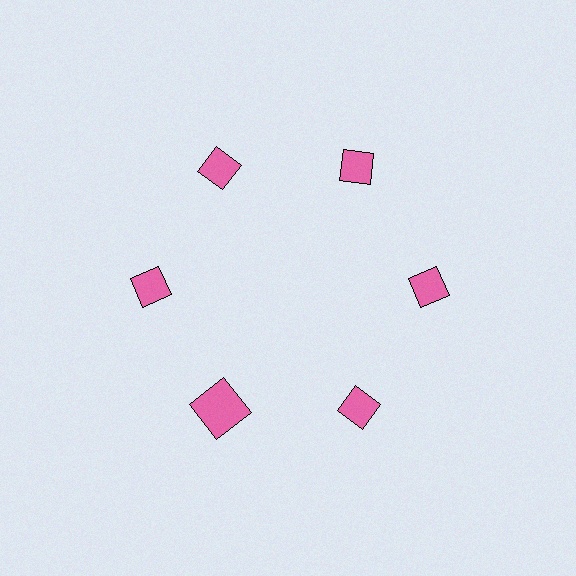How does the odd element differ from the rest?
It has a different shape: square instead of diamond.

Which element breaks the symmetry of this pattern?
The pink square at roughly the 7 o'clock position breaks the symmetry. All other shapes are pink diamonds.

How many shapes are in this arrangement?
There are 6 shapes arranged in a ring pattern.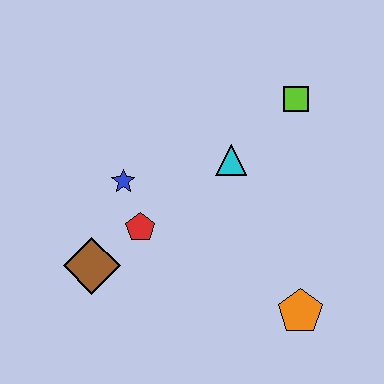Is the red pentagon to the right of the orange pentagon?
No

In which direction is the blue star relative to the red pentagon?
The blue star is above the red pentagon.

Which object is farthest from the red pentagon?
The lime square is farthest from the red pentagon.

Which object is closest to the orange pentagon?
The cyan triangle is closest to the orange pentagon.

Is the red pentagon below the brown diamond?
No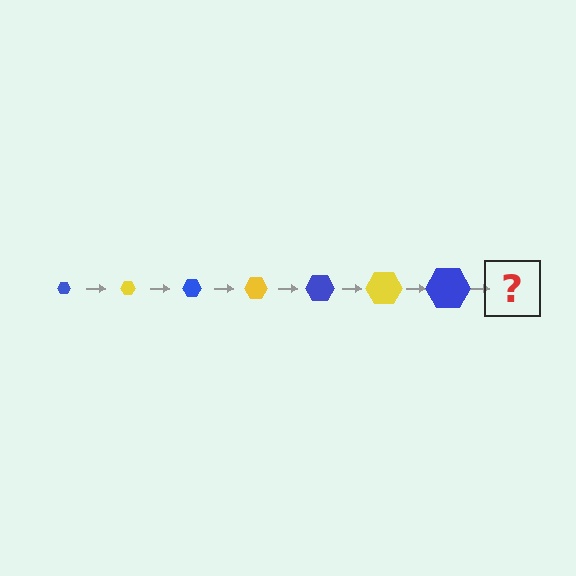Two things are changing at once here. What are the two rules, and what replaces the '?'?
The two rules are that the hexagon grows larger each step and the color cycles through blue and yellow. The '?' should be a yellow hexagon, larger than the previous one.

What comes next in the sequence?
The next element should be a yellow hexagon, larger than the previous one.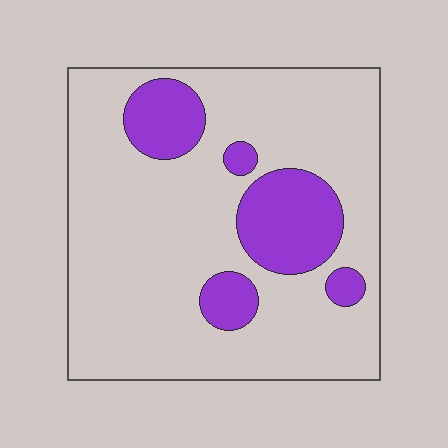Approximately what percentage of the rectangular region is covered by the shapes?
Approximately 20%.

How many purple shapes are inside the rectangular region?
5.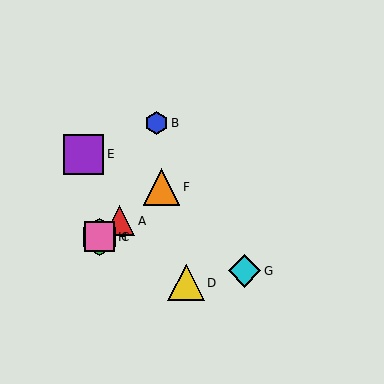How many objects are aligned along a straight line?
4 objects (A, C, F, H) are aligned along a straight line.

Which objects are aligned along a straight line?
Objects A, C, F, H are aligned along a straight line.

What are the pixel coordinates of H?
Object H is at (100, 237).